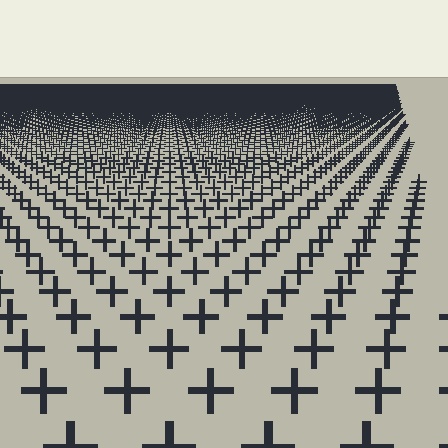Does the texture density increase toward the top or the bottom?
Density increases toward the top.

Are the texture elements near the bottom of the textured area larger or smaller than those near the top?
Larger. Near the bottom, elements are closer to the viewer and appear at a bigger on-screen size.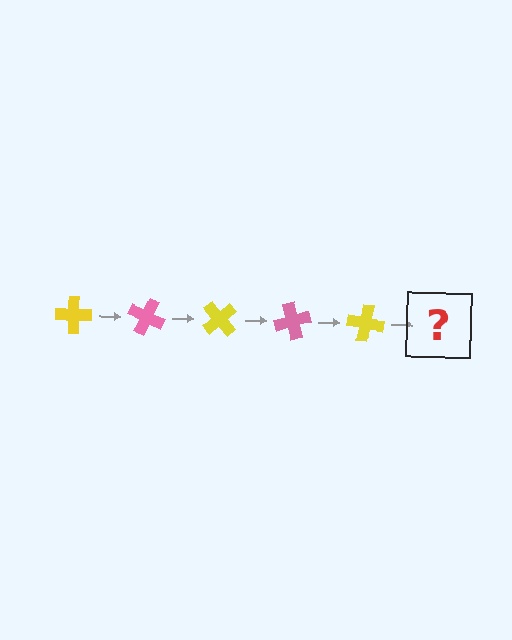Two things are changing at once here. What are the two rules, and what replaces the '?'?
The two rules are that it rotates 25 degrees each step and the color cycles through yellow and pink. The '?' should be a pink cross, rotated 125 degrees from the start.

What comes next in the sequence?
The next element should be a pink cross, rotated 125 degrees from the start.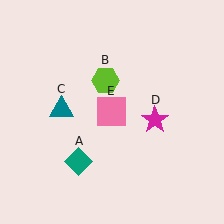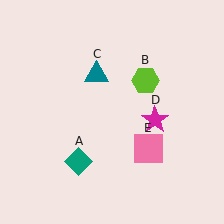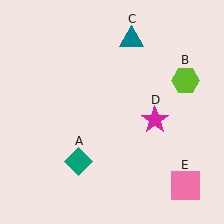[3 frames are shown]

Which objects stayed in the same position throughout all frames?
Teal diamond (object A) and magenta star (object D) remained stationary.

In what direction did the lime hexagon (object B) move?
The lime hexagon (object B) moved right.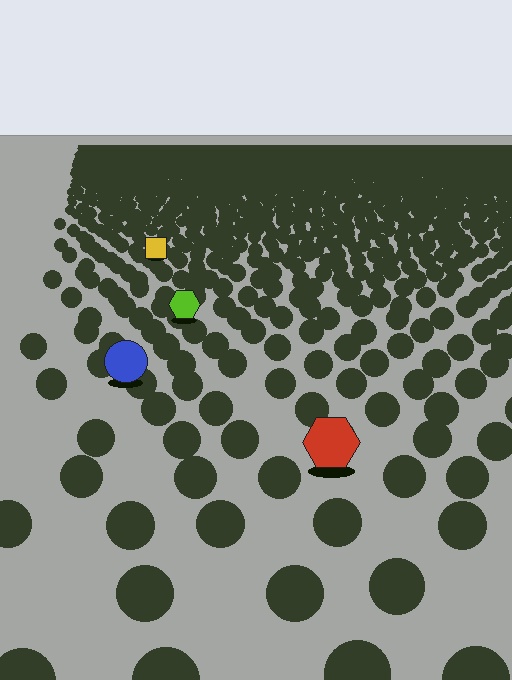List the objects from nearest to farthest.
From nearest to farthest: the red hexagon, the blue circle, the lime hexagon, the yellow square.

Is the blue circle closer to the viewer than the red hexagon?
No. The red hexagon is closer — you can tell from the texture gradient: the ground texture is coarser near it.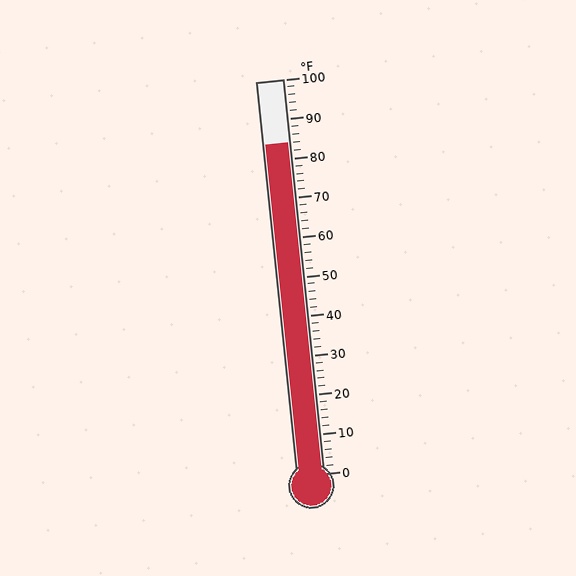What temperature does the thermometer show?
The thermometer shows approximately 84°F.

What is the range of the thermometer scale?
The thermometer scale ranges from 0°F to 100°F.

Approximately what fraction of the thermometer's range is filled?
The thermometer is filled to approximately 85% of its range.